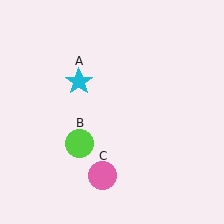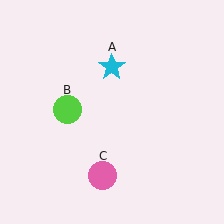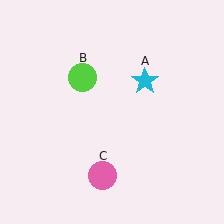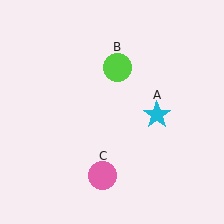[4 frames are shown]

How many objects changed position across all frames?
2 objects changed position: cyan star (object A), lime circle (object B).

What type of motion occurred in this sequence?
The cyan star (object A), lime circle (object B) rotated clockwise around the center of the scene.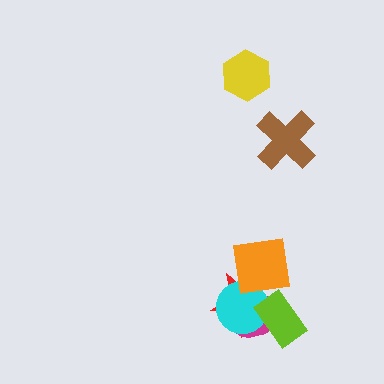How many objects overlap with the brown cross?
0 objects overlap with the brown cross.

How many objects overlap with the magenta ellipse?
4 objects overlap with the magenta ellipse.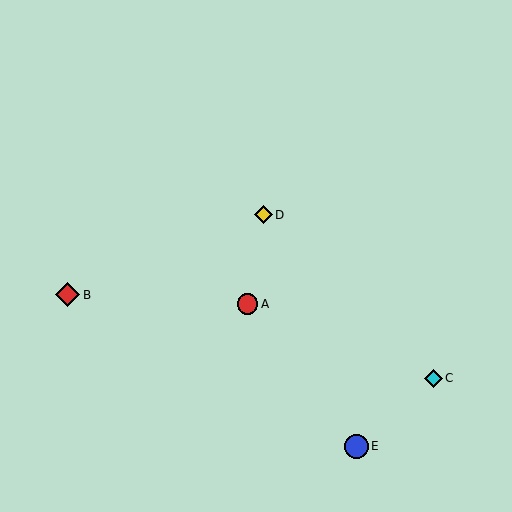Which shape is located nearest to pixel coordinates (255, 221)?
The yellow diamond (labeled D) at (263, 215) is nearest to that location.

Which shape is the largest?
The blue circle (labeled E) is the largest.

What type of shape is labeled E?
Shape E is a blue circle.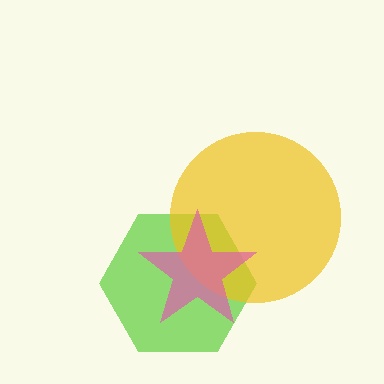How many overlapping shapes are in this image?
There are 3 overlapping shapes in the image.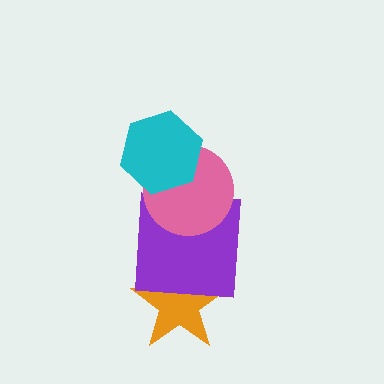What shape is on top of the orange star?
The purple square is on top of the orange star.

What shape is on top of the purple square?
The pink circle is on top of the purple square.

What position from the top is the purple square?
The purple square is 3rd from the top.